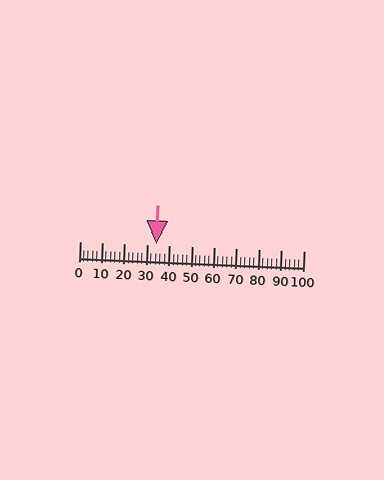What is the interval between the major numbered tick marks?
The major tick marks are spaced 10 units apart.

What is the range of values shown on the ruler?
The ruler shows values from 0 to 100.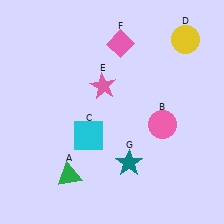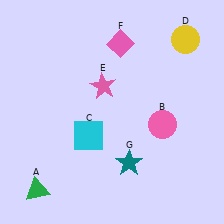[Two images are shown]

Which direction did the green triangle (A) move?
The green triangle (A) moved left.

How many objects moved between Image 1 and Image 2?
1 object moved between the two images.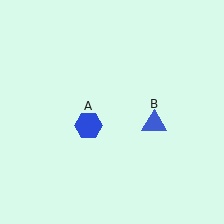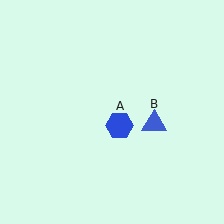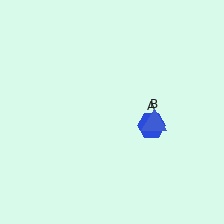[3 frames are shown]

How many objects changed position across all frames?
1 object changed position: blue hexagon (object A).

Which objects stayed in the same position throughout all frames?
Blue triangle (object B) remained stationary.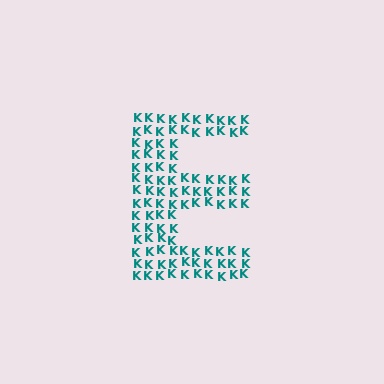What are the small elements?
The small elements are letter K's.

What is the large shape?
The large shape is the letter E.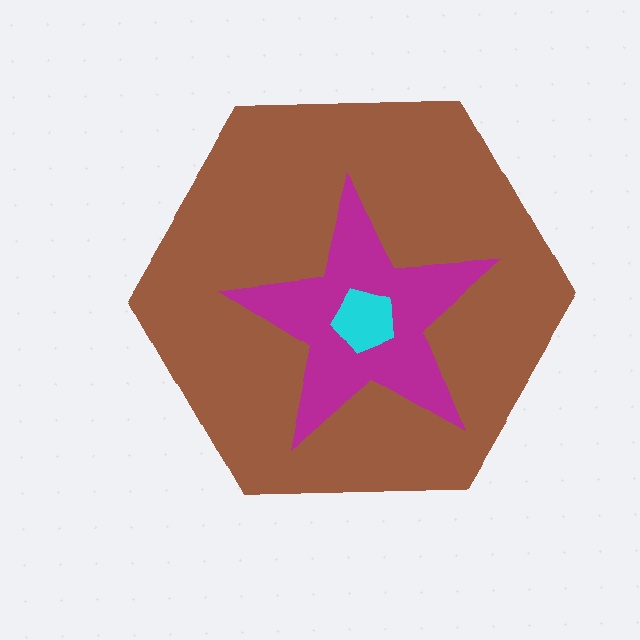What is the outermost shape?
The brown hexagon.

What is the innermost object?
The cyan pentagon.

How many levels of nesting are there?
3.